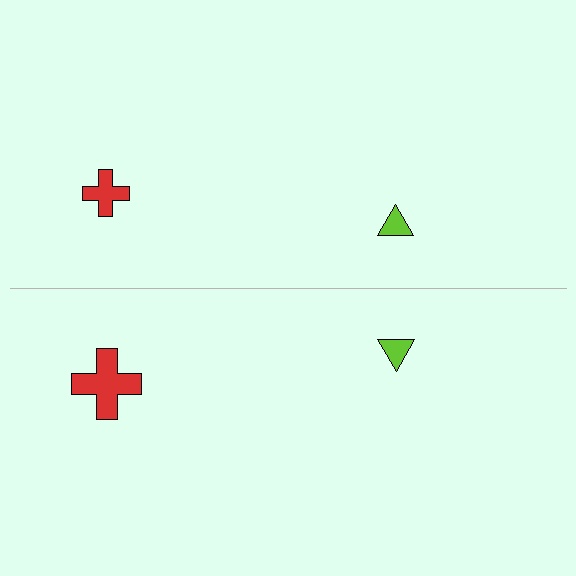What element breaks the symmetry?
The red cross on the bottom side has a different size than its mirror counterpart.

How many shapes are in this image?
There are 4 shapes in this image.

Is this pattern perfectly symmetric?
No, the pattern is not perfectly symmetric. The red cross on the bottom side has a different size than its mirror counterpart.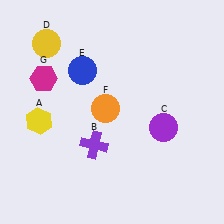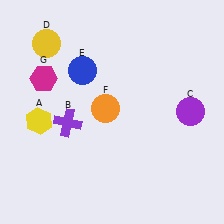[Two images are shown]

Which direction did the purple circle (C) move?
The purple circle (C) moved right.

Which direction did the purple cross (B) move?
The purple cross (B) moved left.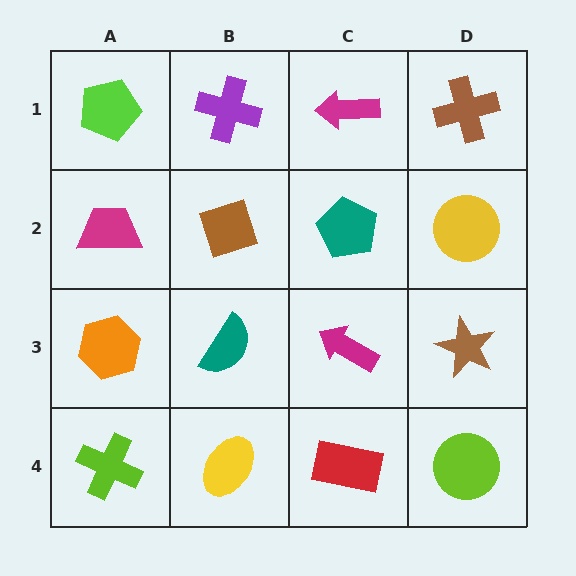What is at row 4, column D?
A lime circle.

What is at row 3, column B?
A teal semicircle.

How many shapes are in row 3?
4 shapes.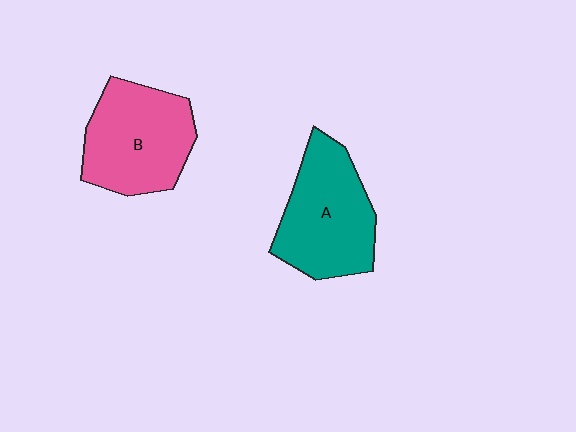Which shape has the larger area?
Shape A (teal).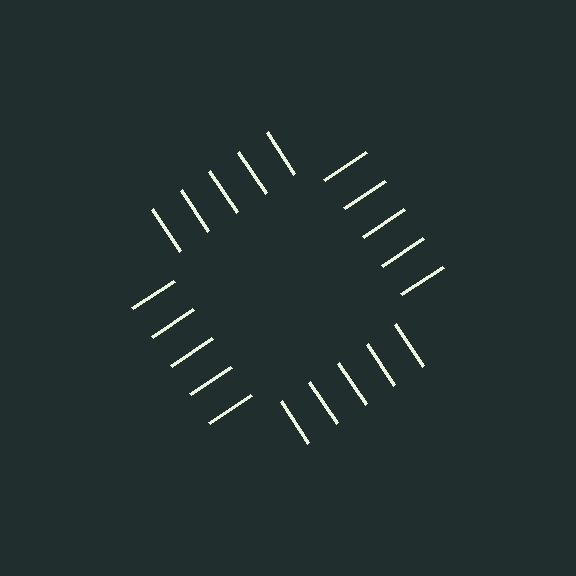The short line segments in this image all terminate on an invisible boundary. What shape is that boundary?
An illusory square — the line segments terminate on its edges but no continuous stroke is drawn.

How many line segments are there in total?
20 — 5 along each of the 4 edges.